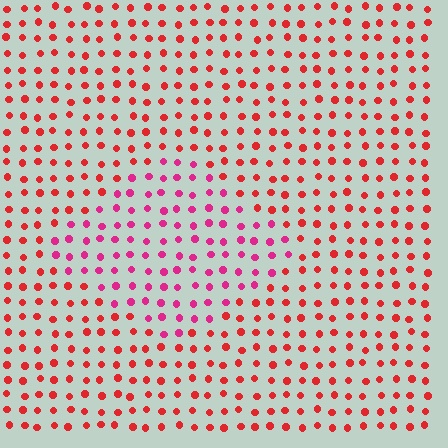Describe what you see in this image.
The image is filled with small red elements in a uniform arrangement. A diamond-shaped region is visible where the elements are tinted to a slightly different hue, forming a subtle color boundary.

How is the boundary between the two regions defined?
The boundary is defined purely by a slight shift in hue (about 32 degrees). Spacing, size, and orientation are identical on both sides.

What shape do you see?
I see a diamond.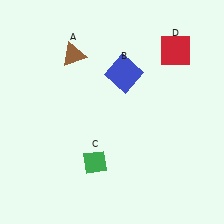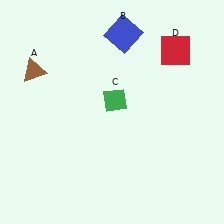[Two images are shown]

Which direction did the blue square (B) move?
The blue square (B) moved up.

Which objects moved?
The objects that moved are: the brown triangle (A), the blue square (B), the green diamond (C).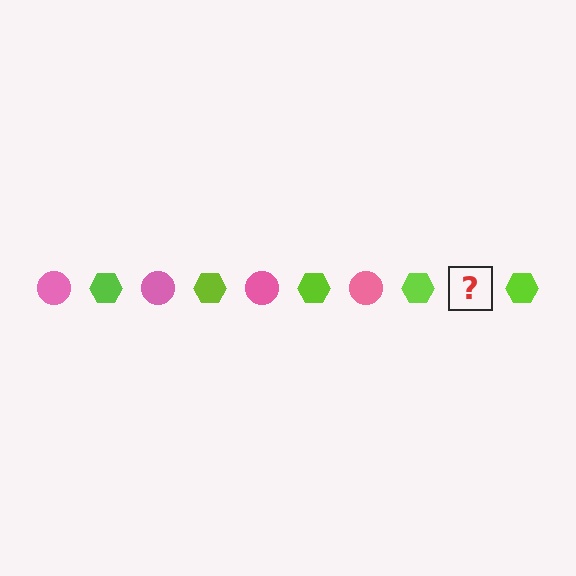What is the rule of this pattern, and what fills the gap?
The rule is that the pattern alternates between pink circle and lime hexagon. The gap should be filled with a pink circle.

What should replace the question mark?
The question mark should be replaced with a pink circle.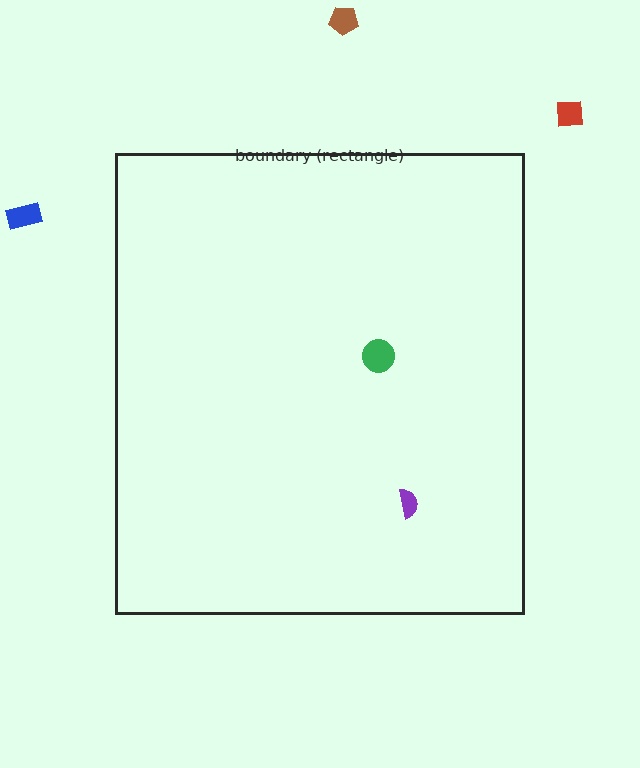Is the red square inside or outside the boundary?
Outside.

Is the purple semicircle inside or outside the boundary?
Inside.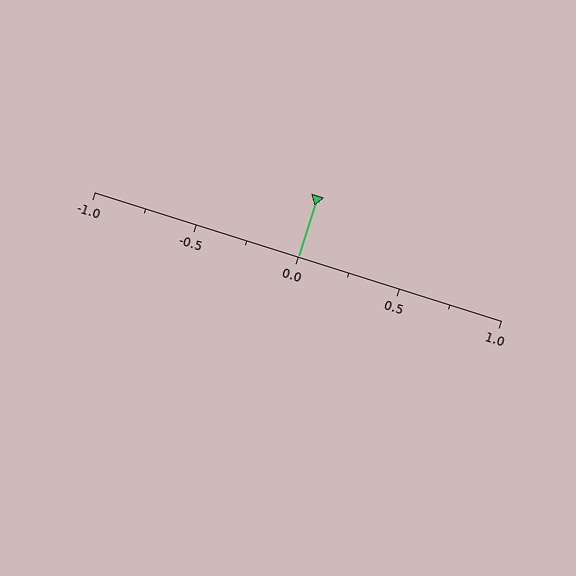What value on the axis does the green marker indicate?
The marker indicates approximately 0.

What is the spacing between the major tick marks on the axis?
The major ticks are spaced 0.5 apart.